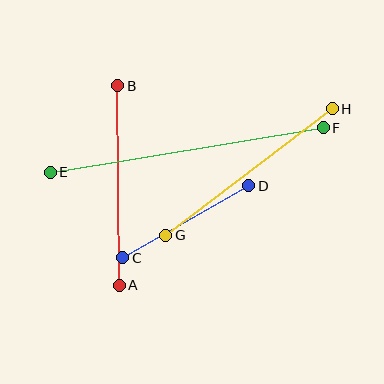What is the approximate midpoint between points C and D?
The midpoint is at approximately (186, 222) pixels.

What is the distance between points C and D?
The distance is approximately 145 pixels.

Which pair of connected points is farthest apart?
Points E and F are farthest apart.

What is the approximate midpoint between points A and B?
The midpoint is at approximately (118, 186) pixels.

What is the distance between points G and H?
The distance is approximately 209 pixels.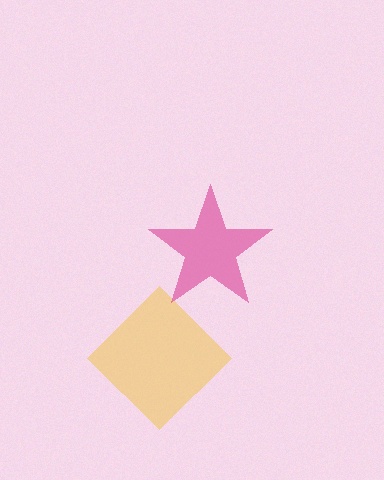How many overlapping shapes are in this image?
There are 2 overlapping shapes in the image.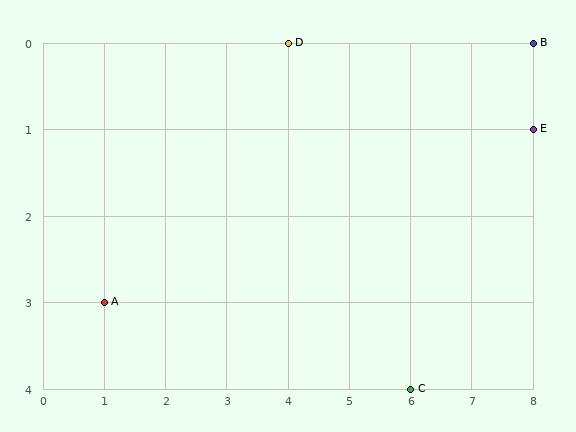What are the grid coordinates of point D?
Point D is at grid coordinates (4, 0).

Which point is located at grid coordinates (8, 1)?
Point E is at (8, 1).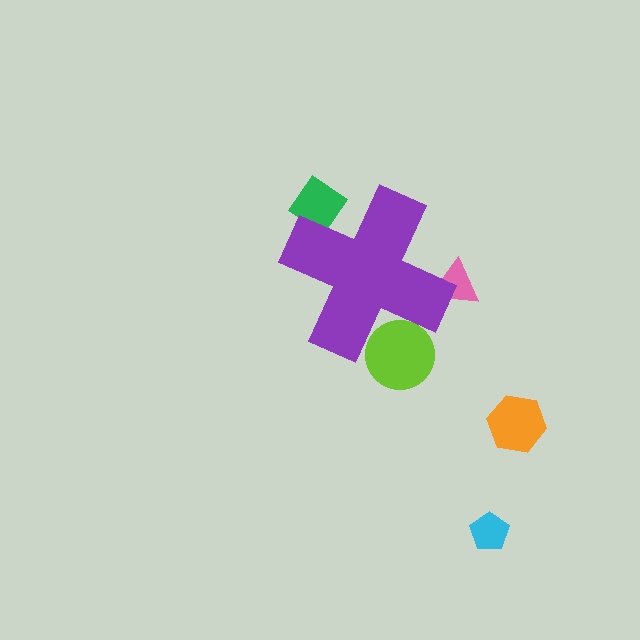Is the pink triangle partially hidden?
Yes, the pink triangle is partially hidden behind the purple cross.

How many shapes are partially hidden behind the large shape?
3 shapes are partially hidden.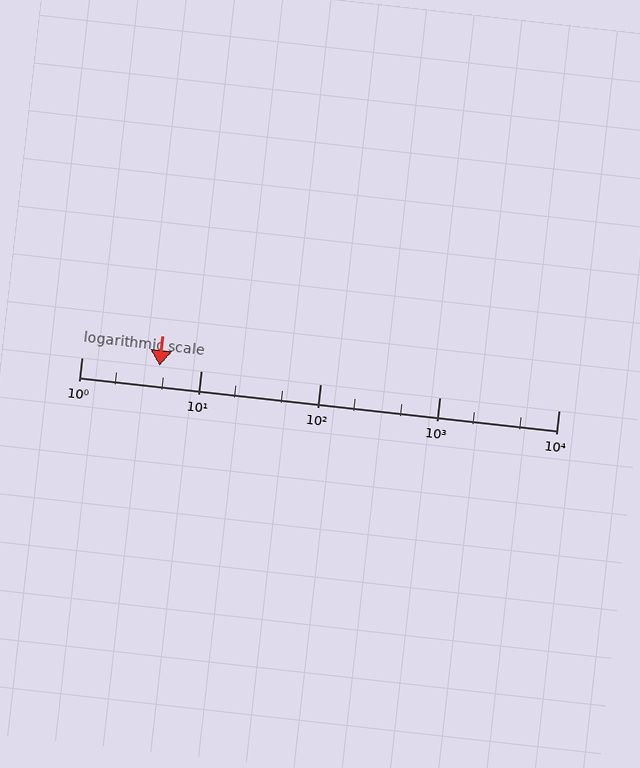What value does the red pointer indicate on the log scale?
The pointer indicates approximately 4.5.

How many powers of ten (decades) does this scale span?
The scale spans 4 decades, from 1 to 10000.